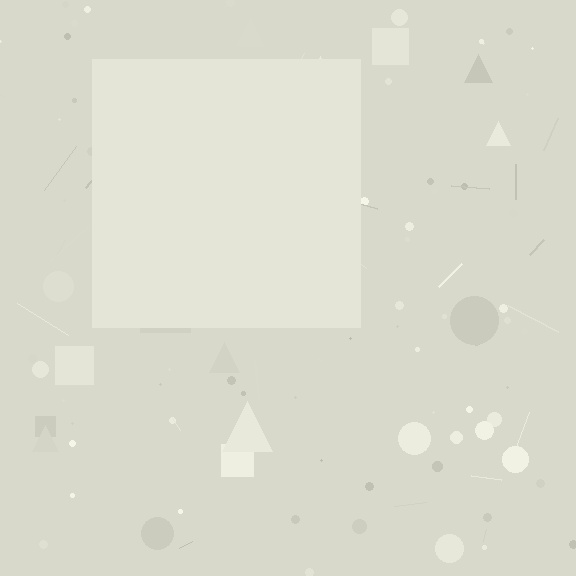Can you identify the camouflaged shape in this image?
The camouflaged shape is a square.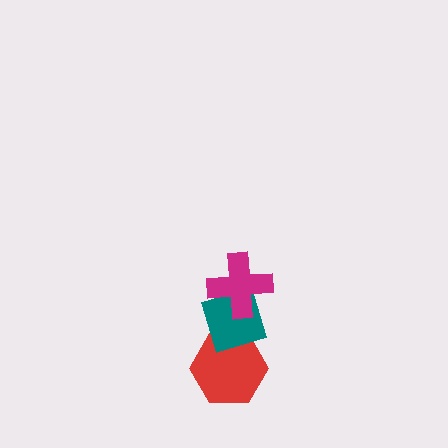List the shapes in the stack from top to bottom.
From top to bottom: the magenta cross, the teal diamond, the red hexagon.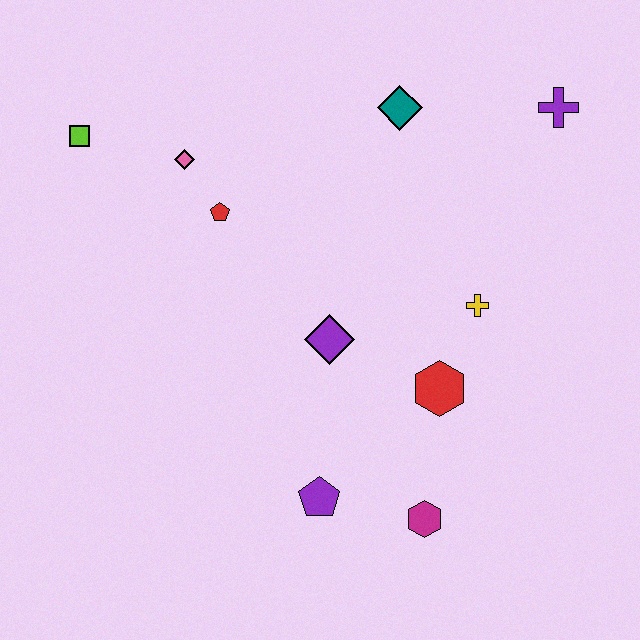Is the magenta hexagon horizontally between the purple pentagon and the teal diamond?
No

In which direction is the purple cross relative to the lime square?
The purple cross is to the right of the lime square.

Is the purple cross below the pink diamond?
No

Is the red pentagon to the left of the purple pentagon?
Yes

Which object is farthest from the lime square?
The magenta hexagon is farthest from the lime square.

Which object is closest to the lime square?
The pink diamond is closest to the lime square.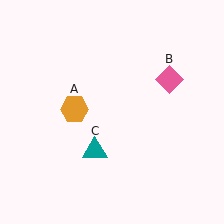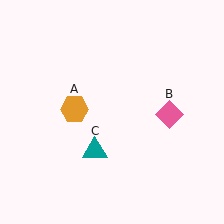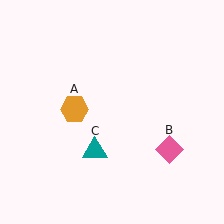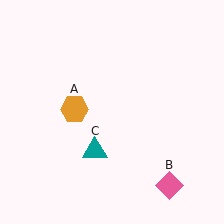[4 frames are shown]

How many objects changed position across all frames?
1 object changed position: pink diamond (object B).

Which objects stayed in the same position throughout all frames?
Orange hexagon (object A) and teal triangle (object C) remained stationary.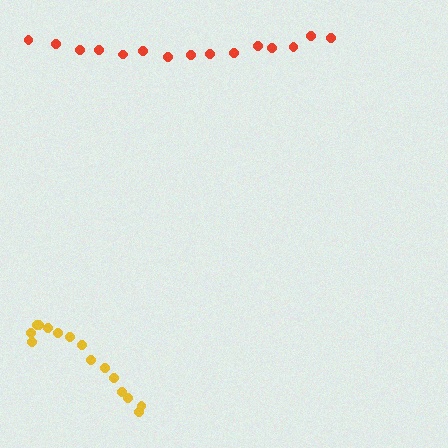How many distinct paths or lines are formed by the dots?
There are 2 distinct paths.